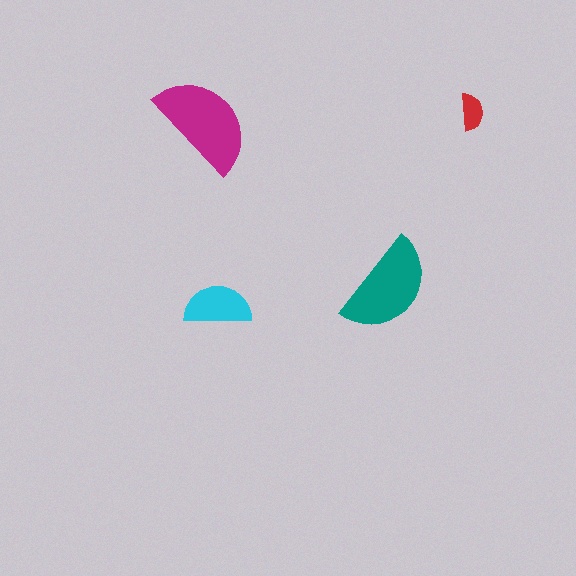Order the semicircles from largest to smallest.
the magenta one, the teal one, the cyan one, the red one.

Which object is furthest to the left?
The magenta semicircle is leftmost.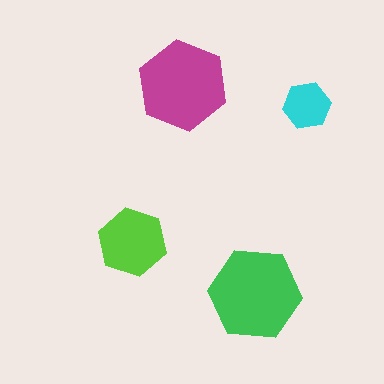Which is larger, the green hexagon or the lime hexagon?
The green one.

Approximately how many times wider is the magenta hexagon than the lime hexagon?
About 1.5 times wider.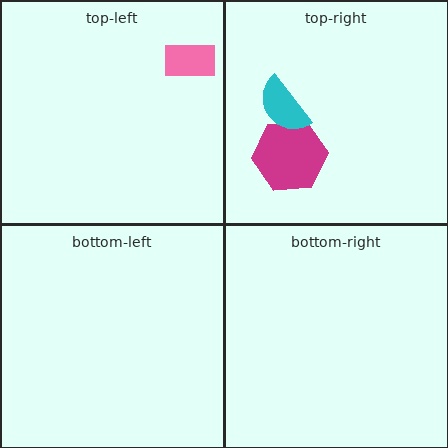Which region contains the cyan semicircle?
The top-right region.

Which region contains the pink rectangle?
The top-left region.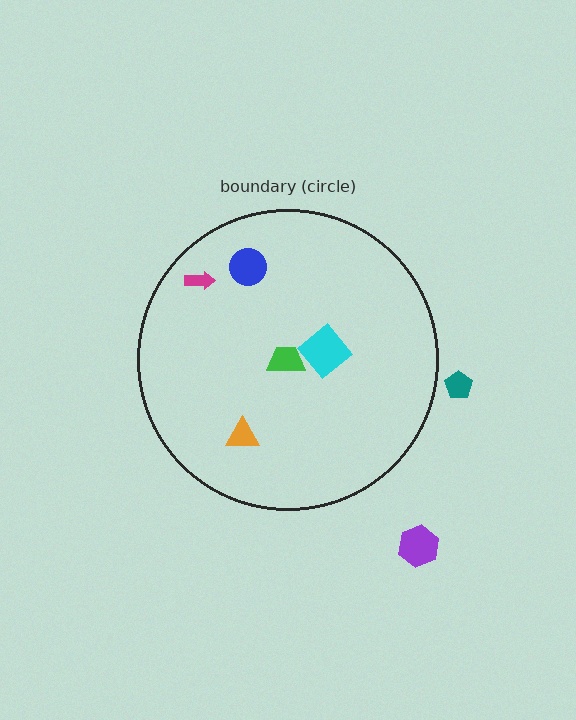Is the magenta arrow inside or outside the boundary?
Inside.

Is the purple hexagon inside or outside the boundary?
Outside.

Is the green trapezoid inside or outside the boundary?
Inside.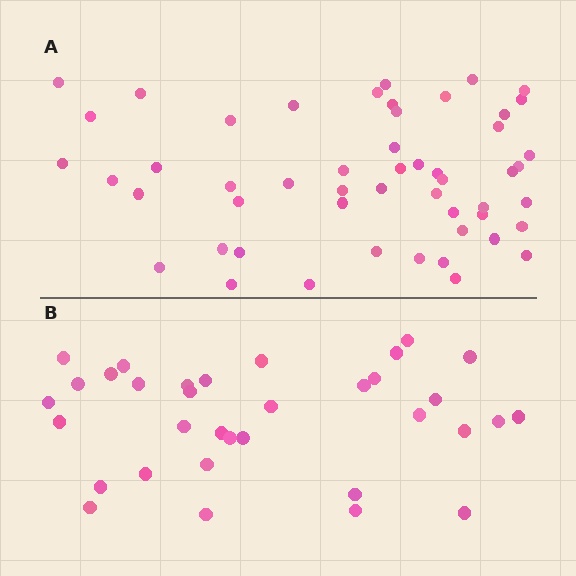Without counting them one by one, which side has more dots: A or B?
Region A (the top region) has more dots.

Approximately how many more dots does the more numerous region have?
Region A has approximately 20 more dots than region B.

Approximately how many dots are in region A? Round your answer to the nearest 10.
About 50 dots. (The exact count is 52, which rounds to 50.)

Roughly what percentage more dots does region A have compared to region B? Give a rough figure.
About 55% more.